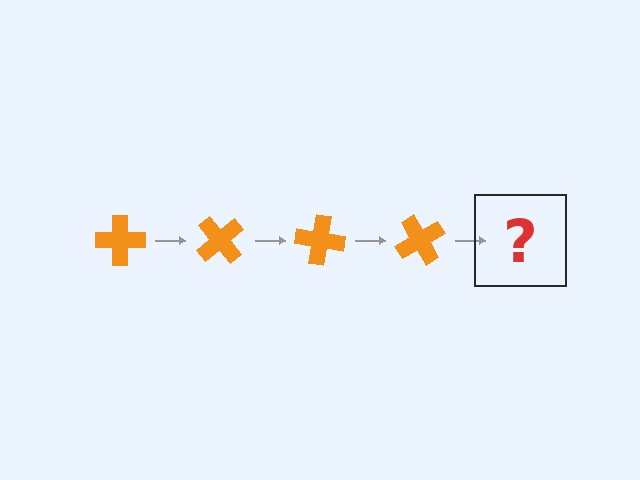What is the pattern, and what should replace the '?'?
The pattern is that the cross rotates 50 degrees each step. The '?' should be an orange cross rotated 200 degrees.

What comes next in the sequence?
The next element should be an orange cross rotated 200 degrees.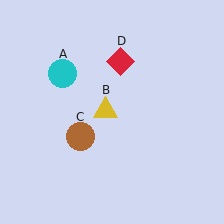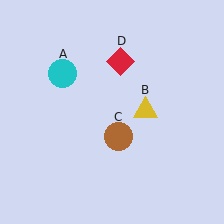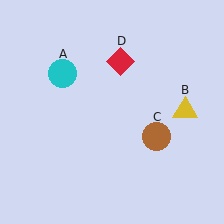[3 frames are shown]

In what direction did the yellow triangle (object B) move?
The yellow triangle (object B) moved right.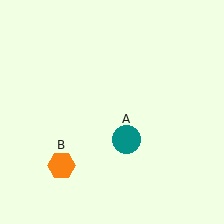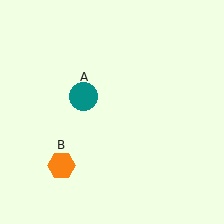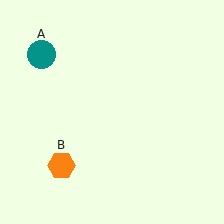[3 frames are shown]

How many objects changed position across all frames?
1 object changed position: teal circle (object A).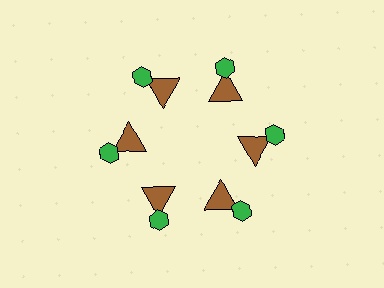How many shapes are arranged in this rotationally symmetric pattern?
There are 12 shapes, arranged in 6 groups of 2.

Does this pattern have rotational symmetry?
Yes, this pattern has 6-fold rotational symmetry. It looks the same after rotating 60 degrees around the center.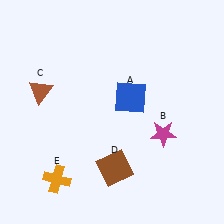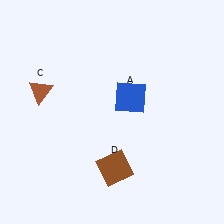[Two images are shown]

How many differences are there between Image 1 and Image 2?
There are 2 differences between the two images.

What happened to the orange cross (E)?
The orange cross (E) was removed in Image 2. It was in the bottom-left area of Image 1.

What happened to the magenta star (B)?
The magenta star (B) was removed in Image 2. It was in the bottom-right area of Image 1.